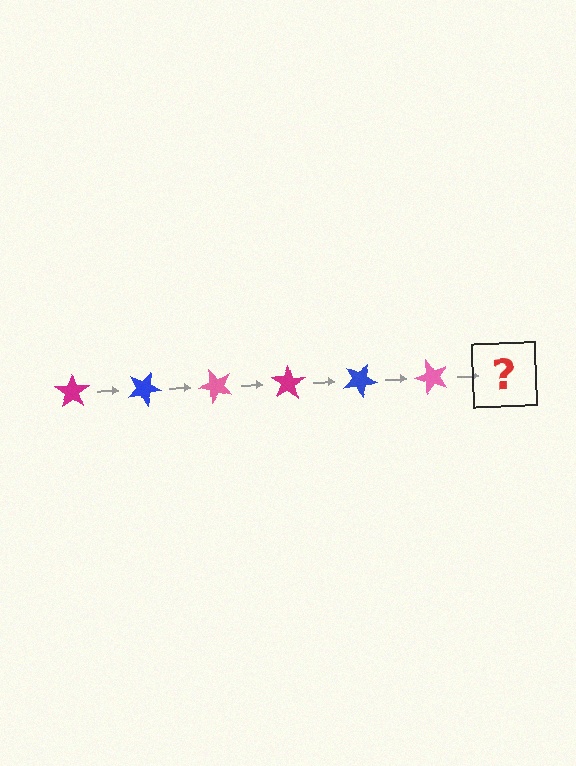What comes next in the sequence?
The next element should be a magenta star, rotated 150 degrees from the start.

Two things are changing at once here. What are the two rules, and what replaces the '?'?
The two rules are that it rotates 25 degrees each step and the color cycles through magenta, blue, and pink. The '?' should be a magenta star, rotated 150 degrees from the start.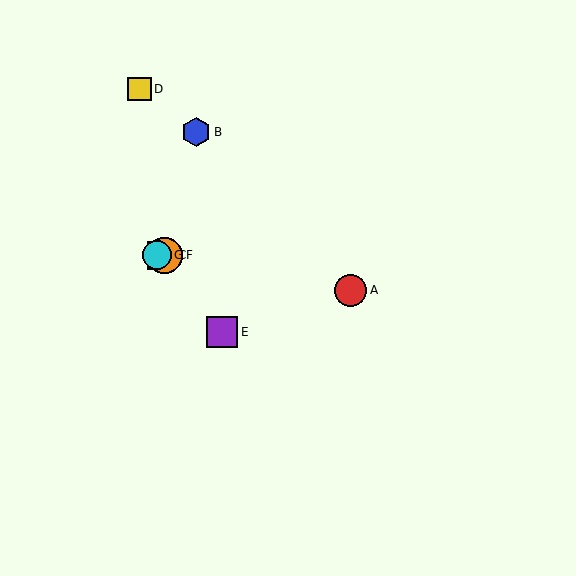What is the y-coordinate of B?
Object B is at y≈132.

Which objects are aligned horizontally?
Objects C, F, G are aligned horizontally.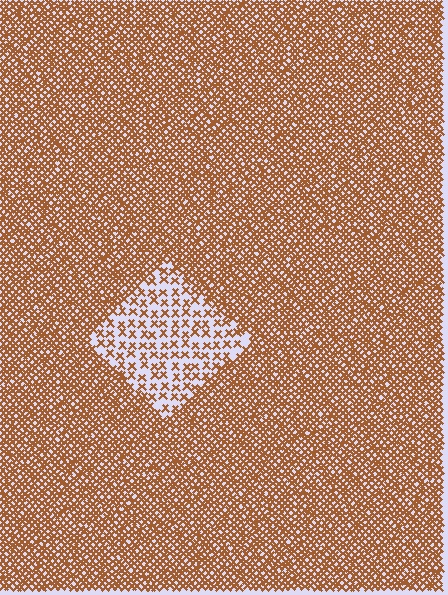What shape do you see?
I see a diamond.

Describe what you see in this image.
The image contains small brown elements arranged at two different densities. A diamond-shaped region is visible where the elements are less densely packed than the surrounding area.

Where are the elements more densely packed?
The elements are more densely packed outside the diamond boundary.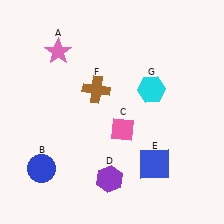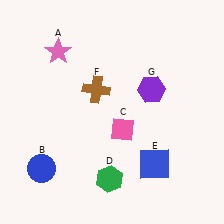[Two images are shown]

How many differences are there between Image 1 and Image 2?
There are 2 differences between the two images.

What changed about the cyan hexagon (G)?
In Image 1, G is cyan. In Image 2, it changed to purple.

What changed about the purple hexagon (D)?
In Image 1, D is purple. In Image 2, it changed to green.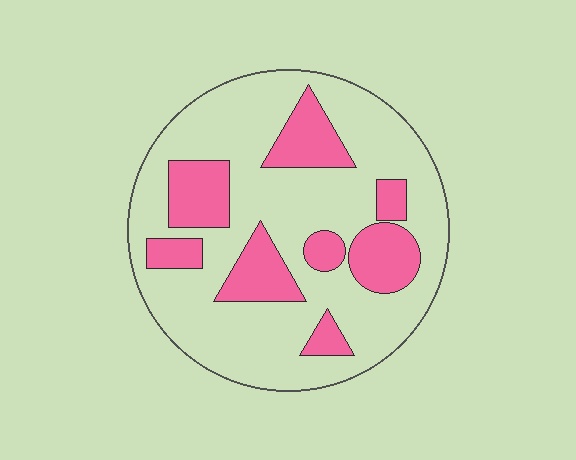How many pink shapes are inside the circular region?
8.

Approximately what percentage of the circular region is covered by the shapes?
Approximately 25%.